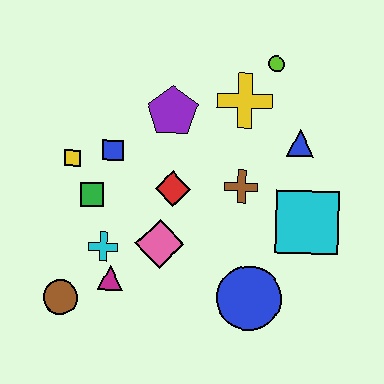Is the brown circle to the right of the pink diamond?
No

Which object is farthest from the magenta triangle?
The lime circle is farthest from the magenta triangle.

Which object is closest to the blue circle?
The cyan square is closest to the blue circle.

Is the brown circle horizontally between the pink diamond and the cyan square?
No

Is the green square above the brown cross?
No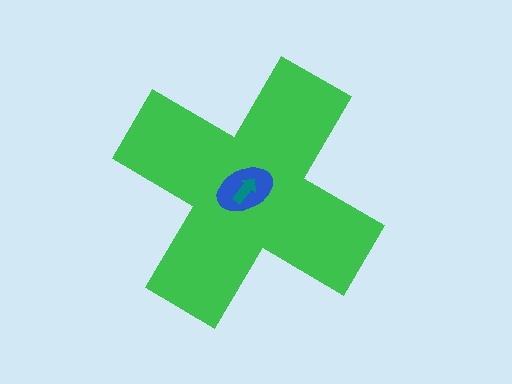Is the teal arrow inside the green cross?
Yes.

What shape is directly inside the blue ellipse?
The teal arrow.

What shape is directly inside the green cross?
The blue ellipse.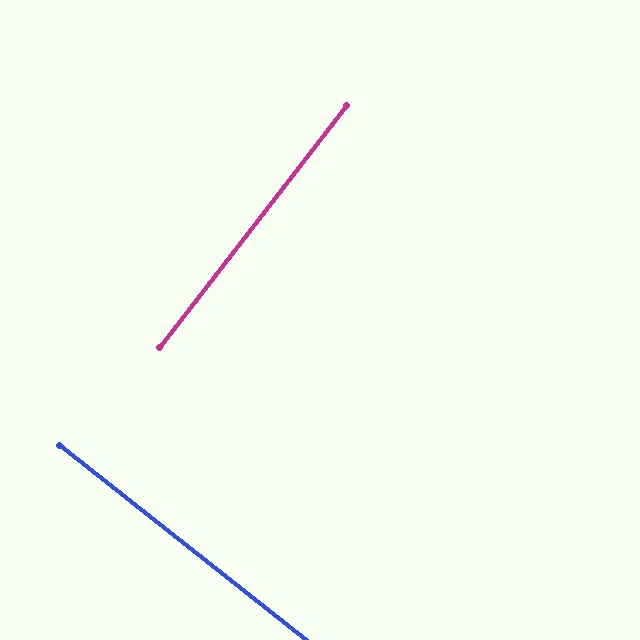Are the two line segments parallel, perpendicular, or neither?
Perpendicular — they meet at approximately 89°.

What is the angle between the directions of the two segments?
Approximately 89 degrees.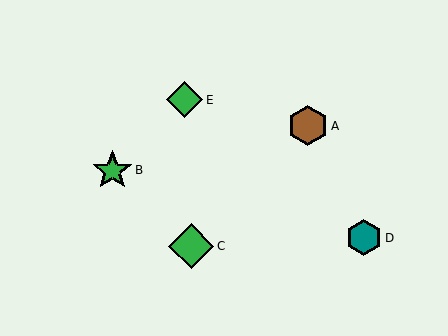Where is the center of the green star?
The center of the green star is at (112, 170).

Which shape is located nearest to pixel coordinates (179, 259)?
The green diamond (labeled C) at (191, 246) is nearest to that location.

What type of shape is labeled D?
Shape D is a teal hexagon.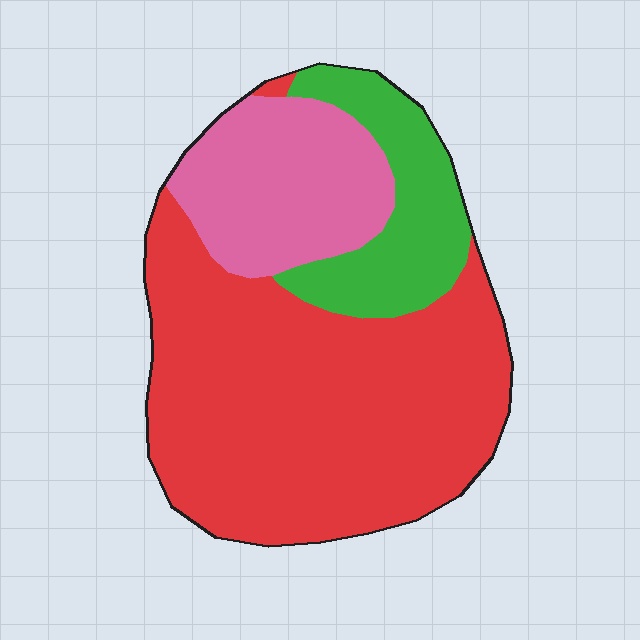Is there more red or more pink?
Red.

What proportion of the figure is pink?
Pink takes up about one fifth (1/5) of the figure.